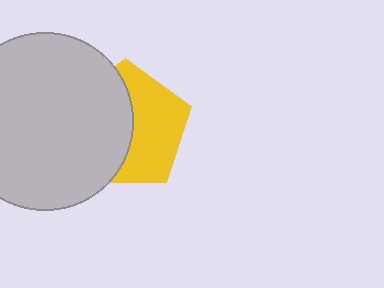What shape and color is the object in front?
The object in front is a light gray circle.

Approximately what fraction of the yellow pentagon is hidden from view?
Roughly 51% of the yellow pentagon is hidden behind the light gray circle.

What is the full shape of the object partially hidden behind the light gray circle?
The partially hidden object is a yellow pentagon.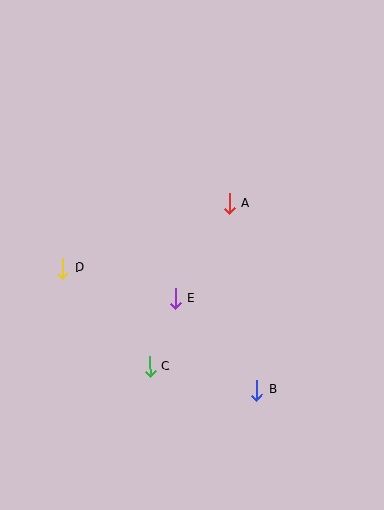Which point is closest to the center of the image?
Point E at (175, 299) is closest to the center.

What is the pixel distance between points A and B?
The distance between A and B is 189 pixels.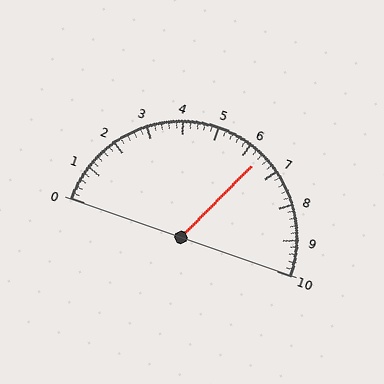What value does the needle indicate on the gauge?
The needle indicates approximately 6.4.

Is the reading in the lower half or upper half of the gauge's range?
The reading is in the upper half of the range (0 to 10).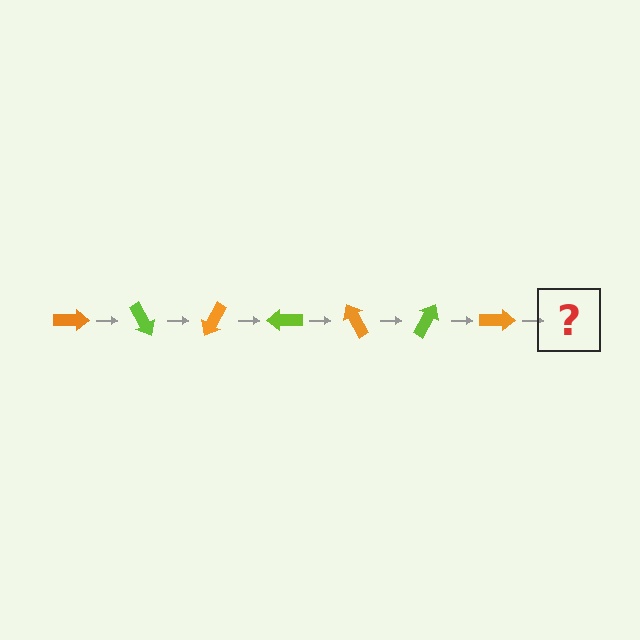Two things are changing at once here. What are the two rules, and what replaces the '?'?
The two rules are that it rotates 60 degrees each step and the color cycles through orange and lime. The '?' should be a lime arrow, rotated 420 degrees from the start.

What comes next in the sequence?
The next element should be a lime arrow, rotated 420 degrees from the start.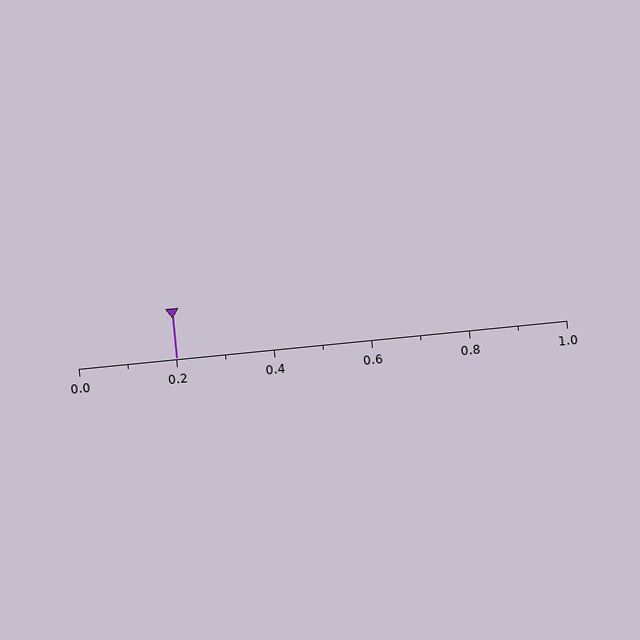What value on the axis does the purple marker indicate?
The marker indicates approximately 0.2.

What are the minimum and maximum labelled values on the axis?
The axis runs from 0.0 to 1.0.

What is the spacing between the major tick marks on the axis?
The major ticks are spaced 0.2 apart.